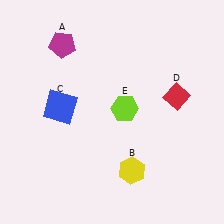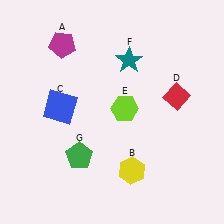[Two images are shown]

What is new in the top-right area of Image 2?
A teal star (F) was added in the top-right area of Image 2.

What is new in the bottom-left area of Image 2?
A green pentagon (G) was added in the bottom-left area of Image 2.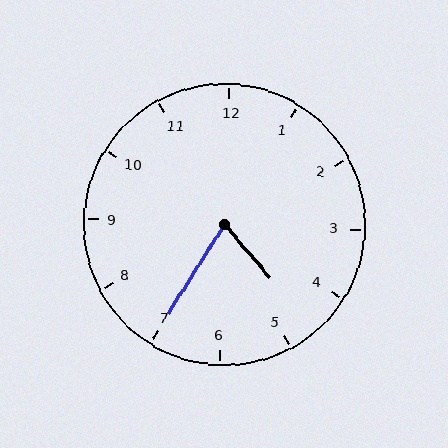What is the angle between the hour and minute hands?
Approximately 72 degrees.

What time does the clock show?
4:35.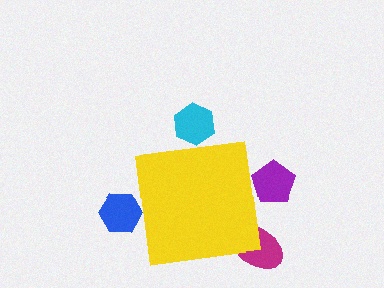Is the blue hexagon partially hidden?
Yes, the blue hexagon is partially hidden behind the yellow square.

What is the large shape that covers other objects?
A yellow square.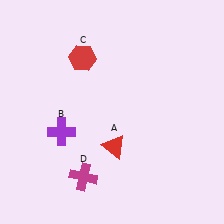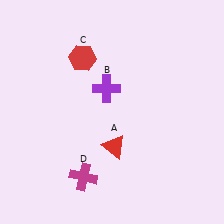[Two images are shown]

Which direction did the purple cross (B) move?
The purple cross (B) moved right.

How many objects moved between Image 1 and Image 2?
1 object moved between the two images.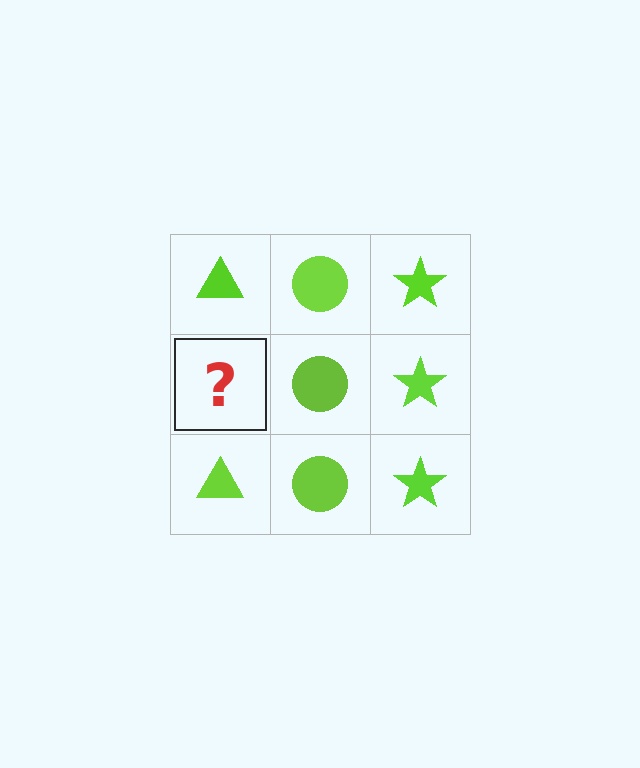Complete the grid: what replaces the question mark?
The question mark should be replaced with a lime triangle.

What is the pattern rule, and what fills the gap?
The rule is that each column has a consistent shape. The gap should be filled with a lime triangle.